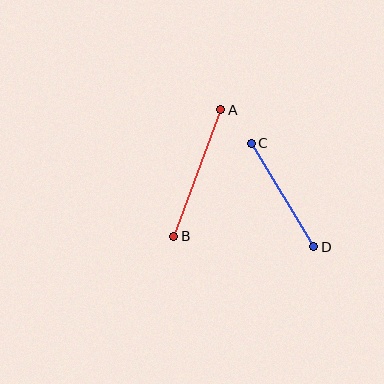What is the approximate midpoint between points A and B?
The midpoint is at approximately (197, 173) pixels.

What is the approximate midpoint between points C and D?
The midpoint is at approximately (283, 195) pixels.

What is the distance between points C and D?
The distance is approximately 121 pixels.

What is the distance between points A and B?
The distance is approximately 135 pixels.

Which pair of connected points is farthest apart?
Points A and B are farthest apart.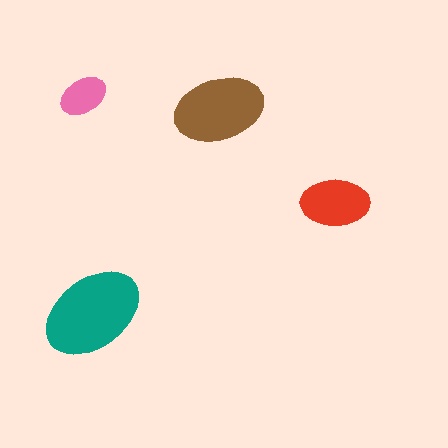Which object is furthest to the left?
The pink ellipse is leftmost.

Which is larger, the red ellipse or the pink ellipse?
The red one.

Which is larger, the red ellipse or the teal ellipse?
The teal one.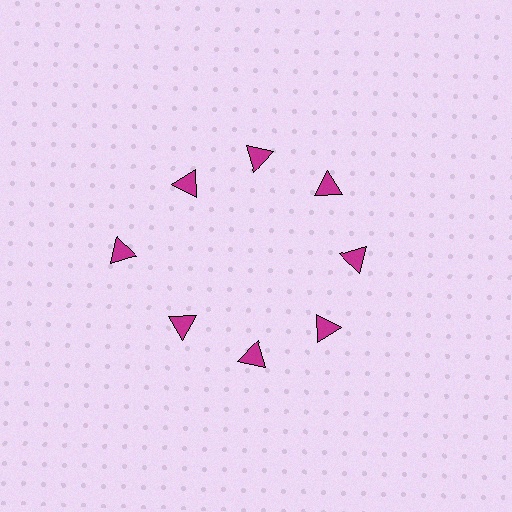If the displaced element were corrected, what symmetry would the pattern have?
It would have 8-fold rotational symmetry — the pattern would map onto itself every 45 degrees.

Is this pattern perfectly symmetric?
No. The 8 magenta triangles are arranged in a ring, but one element near the 9 o'clock position is pushed outward from the center, breaking the 8-fold rotational symmetry.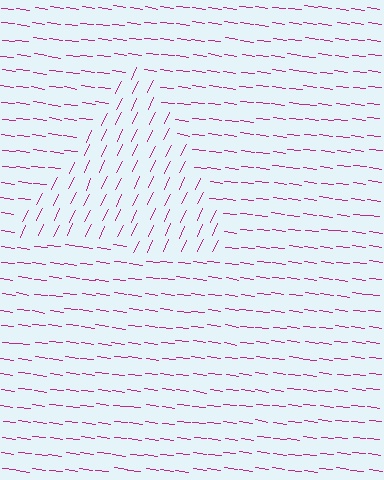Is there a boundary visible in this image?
Yes, there is a texture boundary formed by a change in line orientation.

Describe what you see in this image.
The image is filled with small magenta line segments. A triangle region in the image has lines oriented differently from the surrounding lines, creating a visible texture boundary.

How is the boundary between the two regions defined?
The boundary is defined purely by a change in line orientation (approximately 72 degrees difference). All lines are the same color and thickness.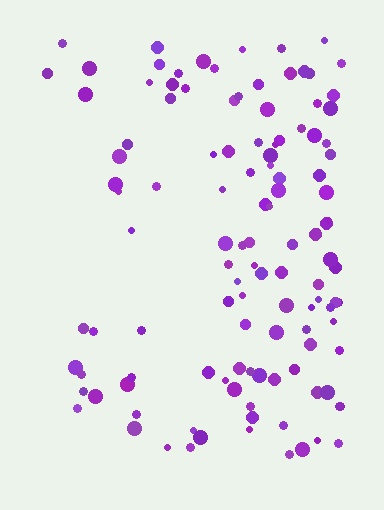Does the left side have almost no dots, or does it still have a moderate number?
Still a moderate number, just noticeably fewer than the right.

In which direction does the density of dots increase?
From left to right, with the right side densest.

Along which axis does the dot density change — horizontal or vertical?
Horizontal.